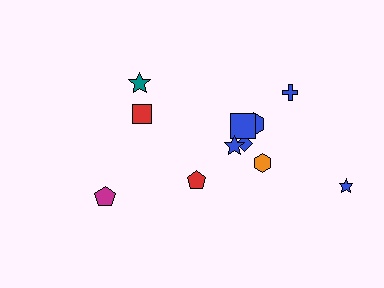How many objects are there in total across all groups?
There are 11 objects.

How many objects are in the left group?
There are 3 objects.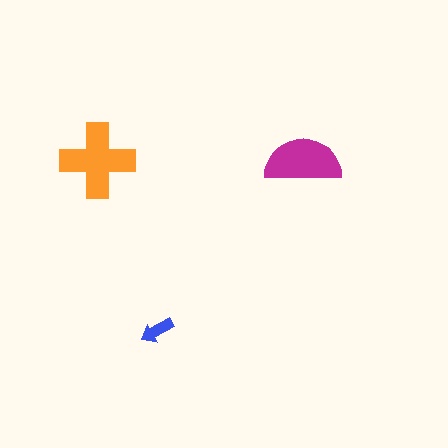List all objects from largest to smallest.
The orange cross, the magenta semicircle, the blue arrow.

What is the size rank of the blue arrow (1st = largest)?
3rd.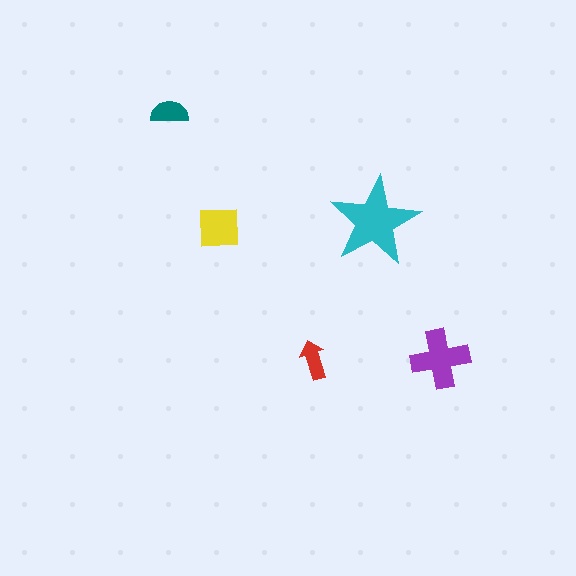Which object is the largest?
The cyan star.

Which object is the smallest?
The red arrow.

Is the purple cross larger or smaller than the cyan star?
Smaller.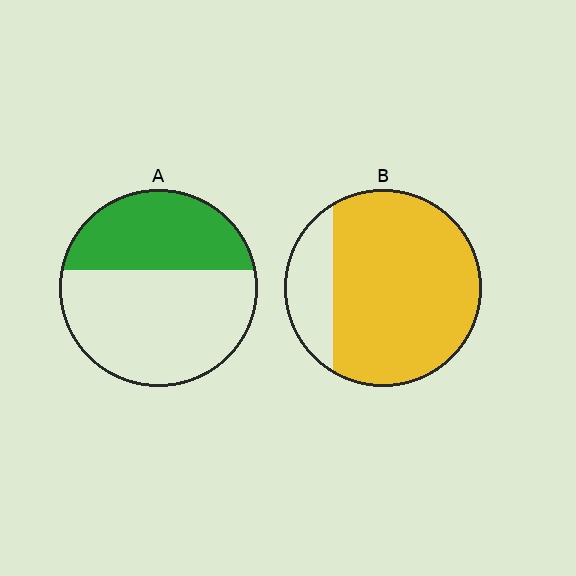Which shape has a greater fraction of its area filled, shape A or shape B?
Shape B.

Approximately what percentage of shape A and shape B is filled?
A is approximately 40% and B is approximately 80%.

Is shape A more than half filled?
No.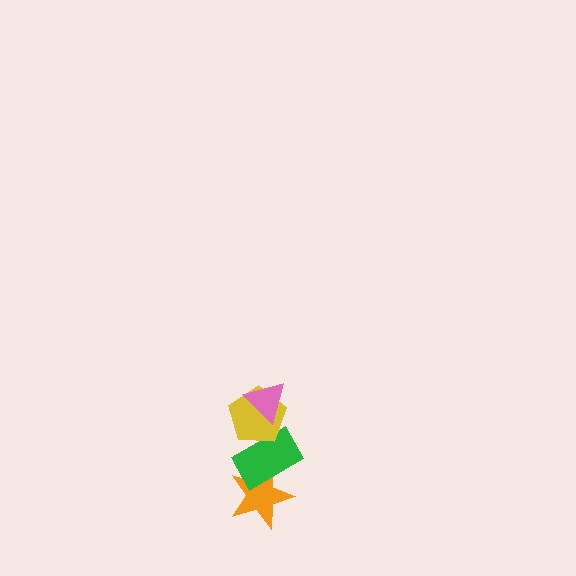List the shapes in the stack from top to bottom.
From top to bottom: the pink triangle, the yellow pentagon, the green rectangle, the orange star.